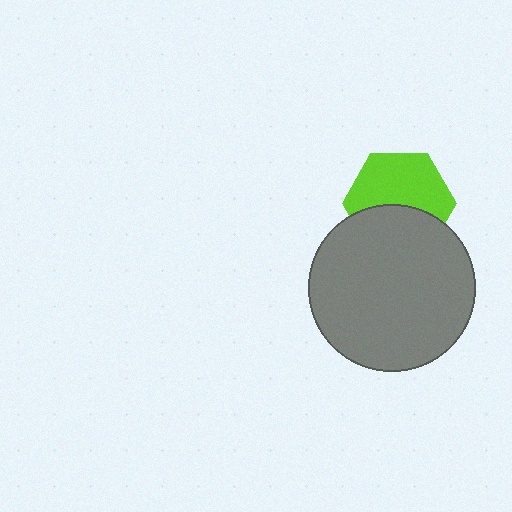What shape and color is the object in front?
The object in front is a gray circle.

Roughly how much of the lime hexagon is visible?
About half of it is visible (roughly 58%).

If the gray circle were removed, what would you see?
You would see the complete lime hexagon.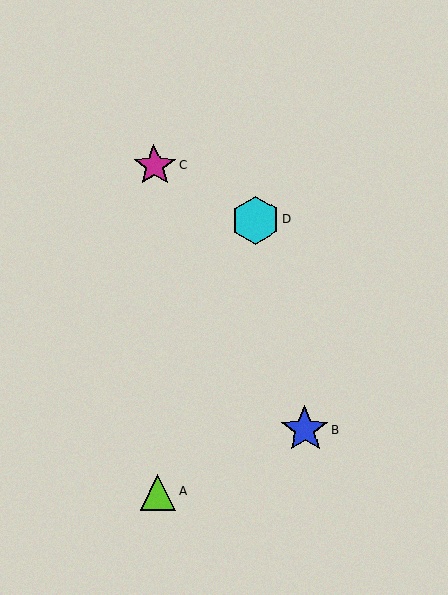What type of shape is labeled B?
Shape B is a blue star.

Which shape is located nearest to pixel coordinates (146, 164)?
The magenta star (labeled C) at (154, 165) is nearest to that location.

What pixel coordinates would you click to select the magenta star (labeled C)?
Click at (154, 165) to select the magenta star C.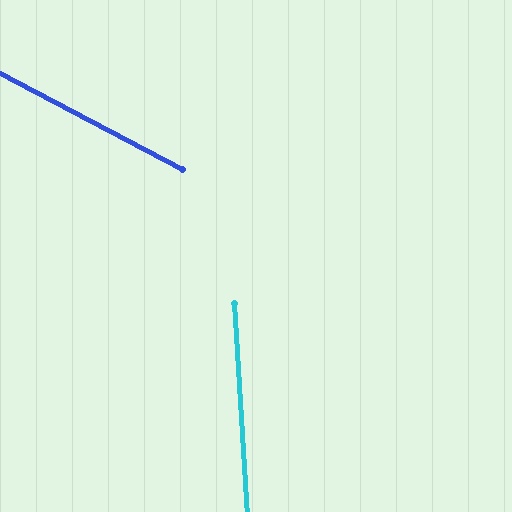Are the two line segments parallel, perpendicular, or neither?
Neither parallel nor perpendicular — they differ by about 59°.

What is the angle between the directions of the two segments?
Approximately 59 degrees.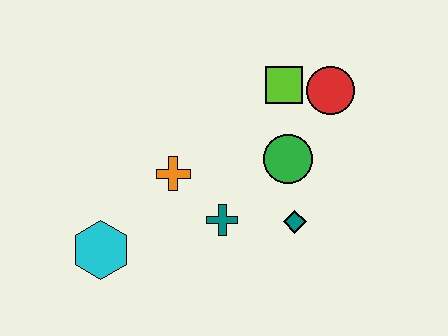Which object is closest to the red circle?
The lime square is closest to the red circle.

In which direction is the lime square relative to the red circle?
The lime square is to the left of the red circle.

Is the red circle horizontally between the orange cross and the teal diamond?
No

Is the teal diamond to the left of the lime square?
No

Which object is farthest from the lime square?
The cyan hexagon is farthest from the lime square.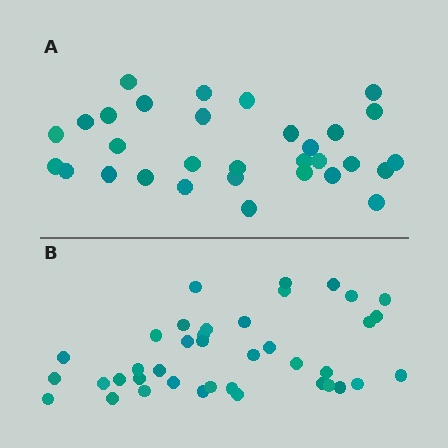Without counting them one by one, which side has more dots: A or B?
Region B (the bottom region) has more dots.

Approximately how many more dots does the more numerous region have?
Region B has roughly 8 or so more dots than region A.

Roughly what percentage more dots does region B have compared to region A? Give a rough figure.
About 25% more.